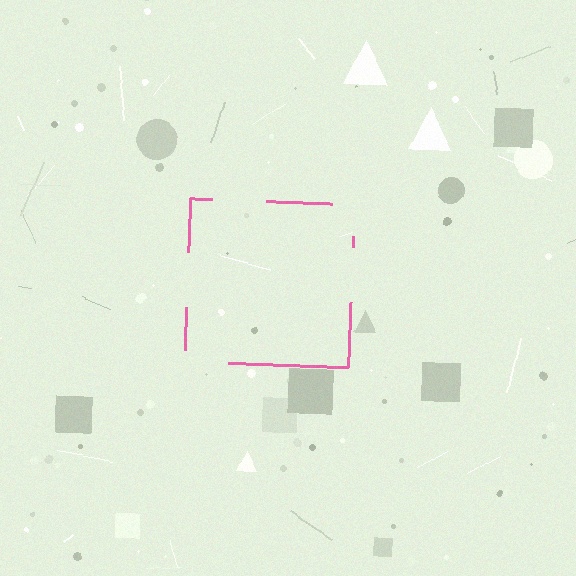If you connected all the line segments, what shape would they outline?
They would outline a square.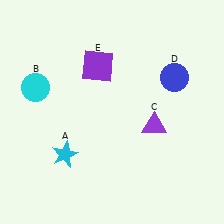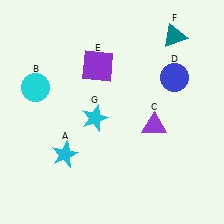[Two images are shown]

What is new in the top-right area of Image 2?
A teal triangle (F) was added in the top-right area of Image 2.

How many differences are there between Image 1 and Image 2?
There are 2 differences between the two images.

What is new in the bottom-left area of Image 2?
A cyan star (G) was added in the bottom-left area of Image 2.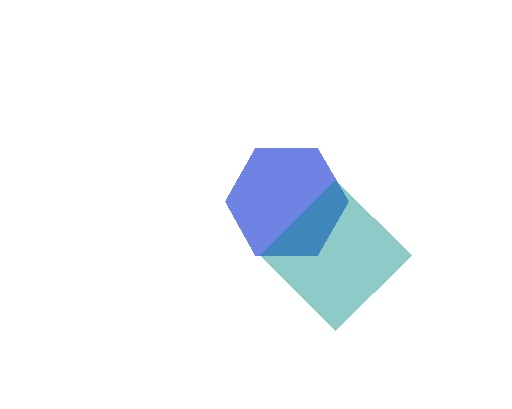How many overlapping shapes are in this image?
There are 2 overlapping shapes in the image.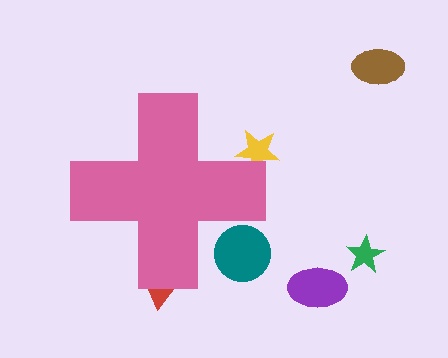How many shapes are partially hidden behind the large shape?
3 shapes are partially hidden.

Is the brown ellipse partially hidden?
No, the brown ellipse is fully visible.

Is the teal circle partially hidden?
Yes, the teal circle is partially hidden behind the pink cross.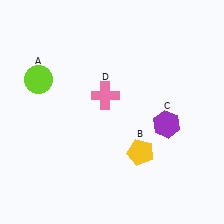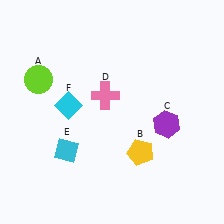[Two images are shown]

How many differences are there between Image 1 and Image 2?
There are 2 differences between the two images.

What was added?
A cyan diamond (E), a cyan diamond (F) were added in Image 2.